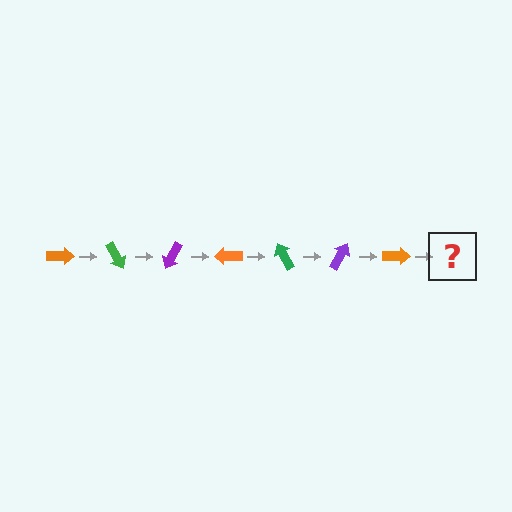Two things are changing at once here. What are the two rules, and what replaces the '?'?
The two rules are that it rotates 60 degrees each step and the color cycles through orange, green, and purple. The '?' should be a green arrow, rotated 420 degrees from the start.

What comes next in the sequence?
The next element should be a green arrow, rotated 420 degrees from the start.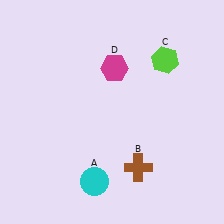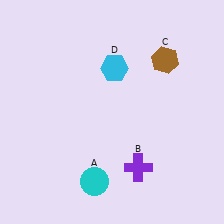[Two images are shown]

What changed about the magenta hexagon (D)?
In Image 1, D is magenta. In Image 2, it changed to cyan.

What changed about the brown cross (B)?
In Image 1, B is brown. In Image 2, it changed to purple.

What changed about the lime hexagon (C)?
In Image 1, C is lime. In Image 2, it changed to brown.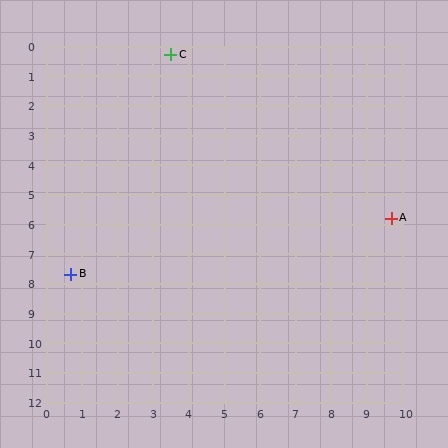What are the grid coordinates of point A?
Point A is at approximately (9.7, 5.8).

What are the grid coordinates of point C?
Point C is at approximately (3.5, 0.3).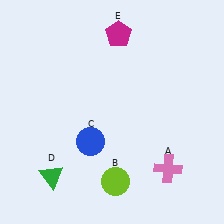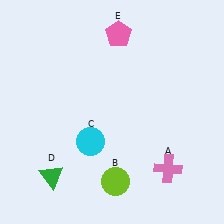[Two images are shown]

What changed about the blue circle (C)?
In Image 1, C is blue. In Image 2, it changed to cyan.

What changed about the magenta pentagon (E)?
In Image 1, E is magenta. In Image 2, it changed to pink.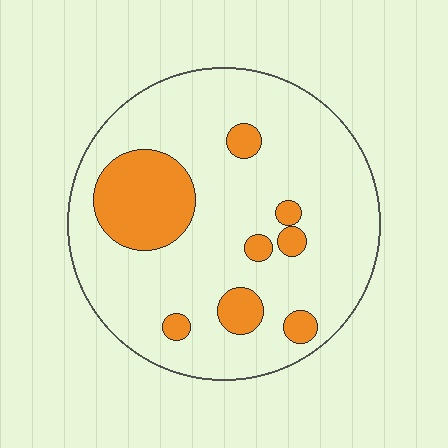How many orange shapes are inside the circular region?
8.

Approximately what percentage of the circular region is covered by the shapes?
Approximately 20%.